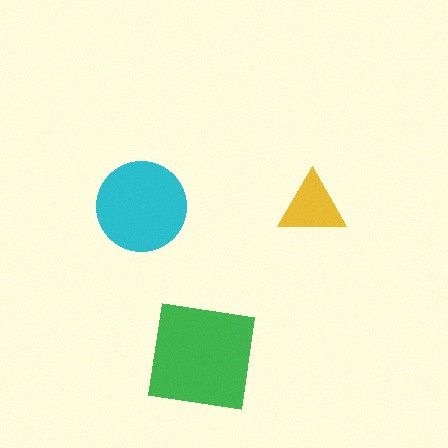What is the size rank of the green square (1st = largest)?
1st.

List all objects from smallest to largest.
The yellow triangle, the cyan circle, the green square.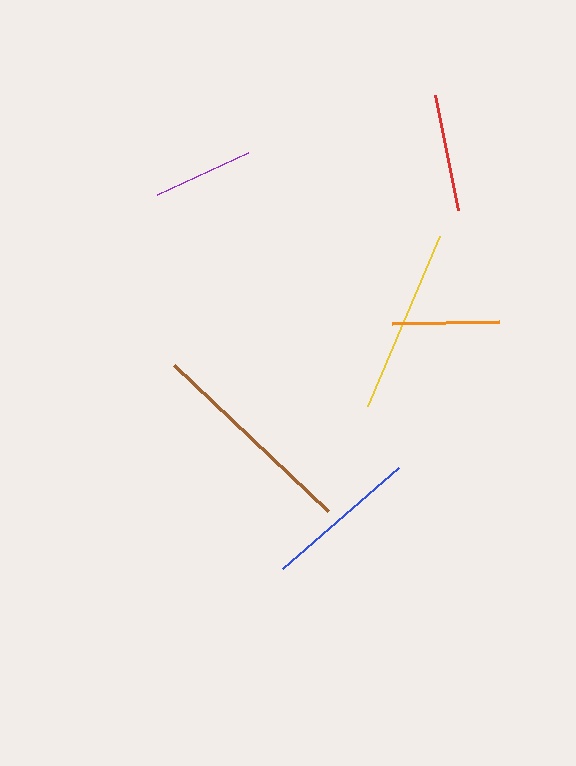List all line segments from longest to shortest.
From longest to shortest: brown, yellow, blue, red, orange, purple.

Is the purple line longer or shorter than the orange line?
The orange line is longer than the purple line.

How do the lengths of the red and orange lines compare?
The red and orange lines are approximately the same length.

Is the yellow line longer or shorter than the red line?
The yellow line is longer than the red line.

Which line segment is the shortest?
The purple line is the shortest at approximately 100 pixels.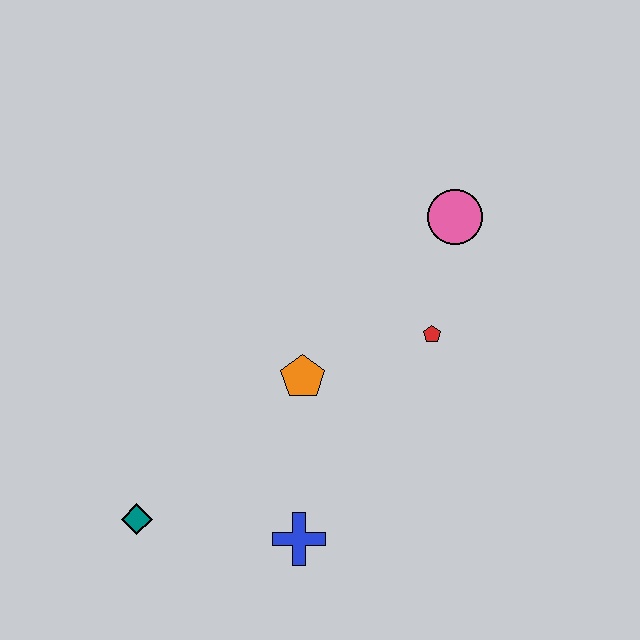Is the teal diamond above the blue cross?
Yes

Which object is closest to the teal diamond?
The blue cross is closest to the teal diamond.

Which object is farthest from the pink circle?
The teal diamond is farthest from the pink circle.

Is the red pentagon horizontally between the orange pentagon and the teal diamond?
No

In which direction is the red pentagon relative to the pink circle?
The red pentagon is below the pink circle.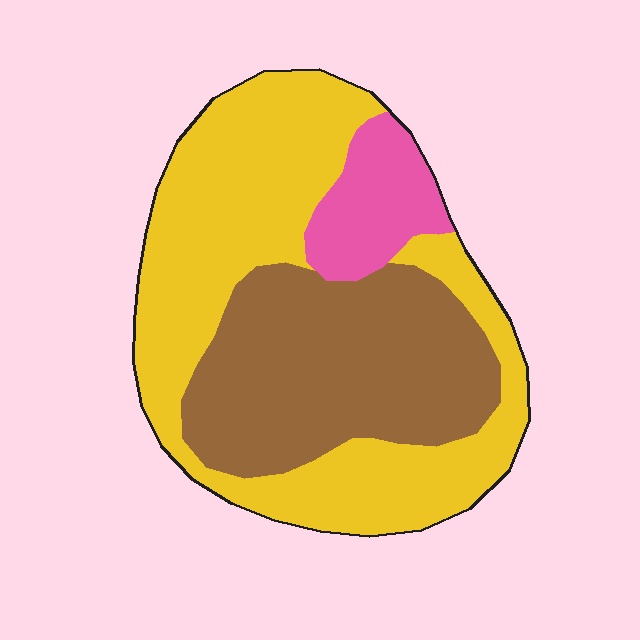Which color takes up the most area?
Yellow, at roughly 50%.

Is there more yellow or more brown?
Yellow.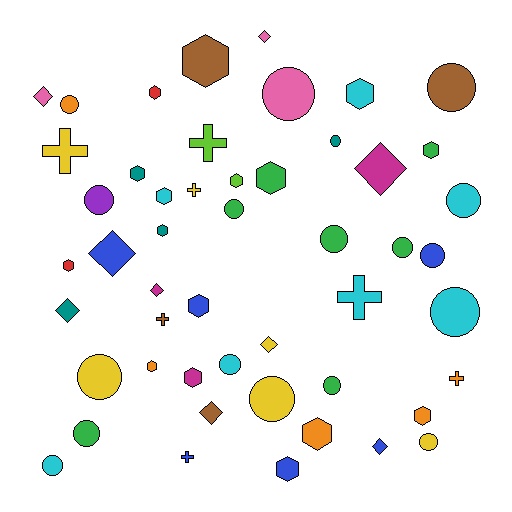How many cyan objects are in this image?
There are 7 cyan objects.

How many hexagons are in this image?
There are 16 hexagons.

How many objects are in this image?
There are 50 objects.